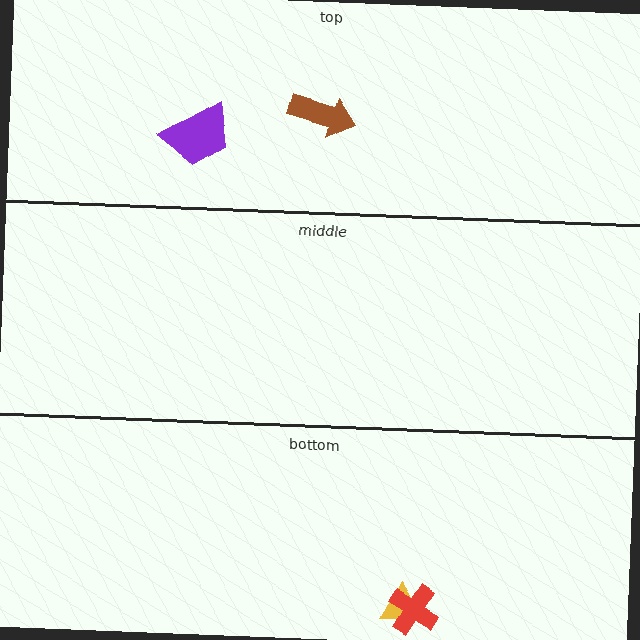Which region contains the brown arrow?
The top region.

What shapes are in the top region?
The brown arrow, the purple trapezoid.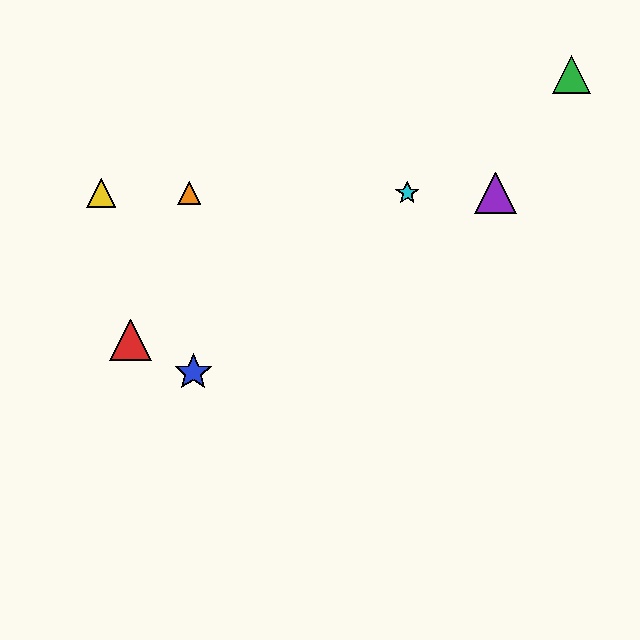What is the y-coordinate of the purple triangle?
The purple triangle is at y≈193.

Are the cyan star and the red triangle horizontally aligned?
No, the cyan star is at y≈193 and the red triangle is at y≈340.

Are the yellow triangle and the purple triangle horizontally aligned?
Yes, both are at y≈193.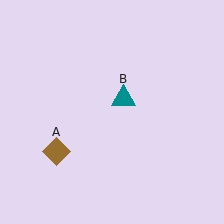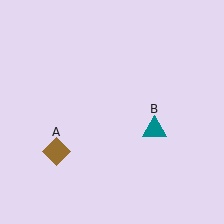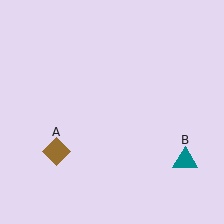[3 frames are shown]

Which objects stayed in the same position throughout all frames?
Brown diamond (object A) remained stationary.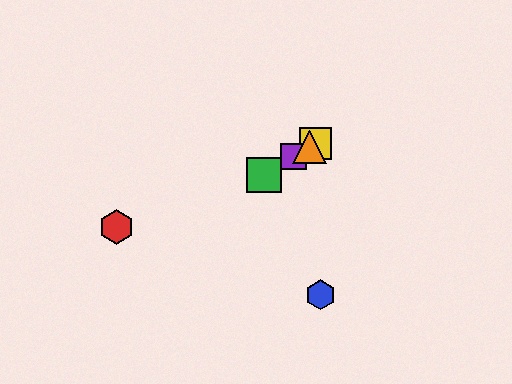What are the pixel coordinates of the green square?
The green square is at (264, 175).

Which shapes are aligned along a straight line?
The green square, the yellow square, the purple square, the orange triangle are aligned along a straight line.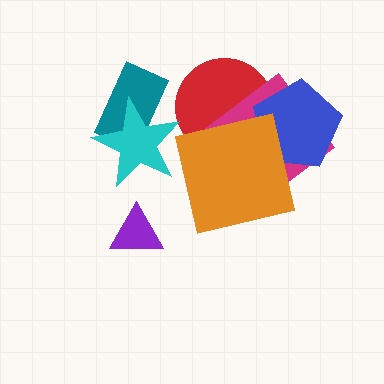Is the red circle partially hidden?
Yes, it is partially covered by another shape.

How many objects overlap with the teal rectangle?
1 object overlaps with the teal rectangle.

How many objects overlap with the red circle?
3 objects overlap with the red circle.